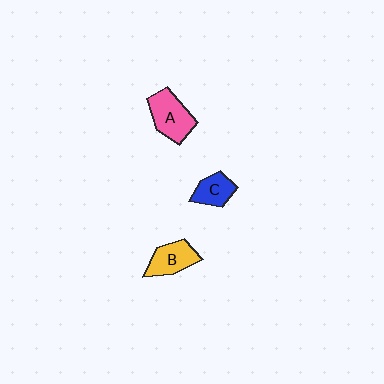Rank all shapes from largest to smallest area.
From largest to smallest: A (pink), B (yellow), C (blue).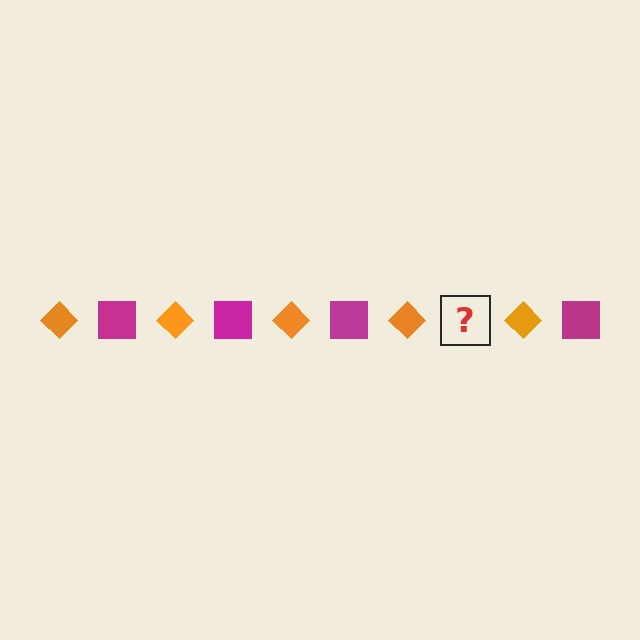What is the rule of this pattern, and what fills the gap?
The rule is that the pattern alternates between orange diamond and magenta square. The gap should be filled with a magenta square.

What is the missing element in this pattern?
The missing element is a magenta square.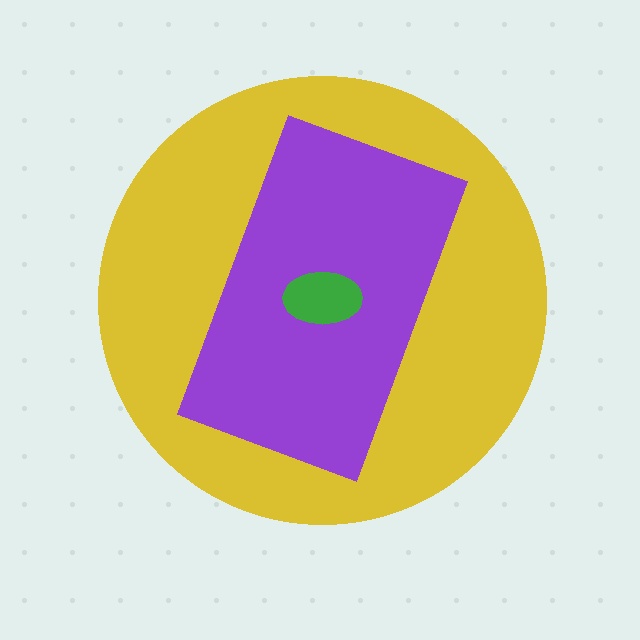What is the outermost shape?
The yellow circle.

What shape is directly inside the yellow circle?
The purple rectangle.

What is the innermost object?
The green ellipse.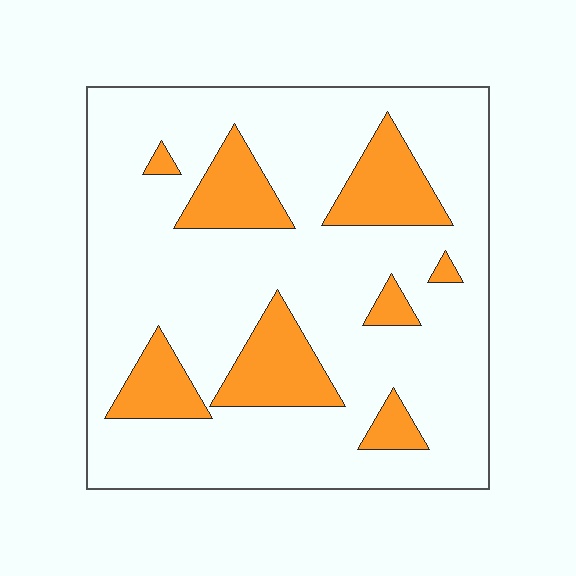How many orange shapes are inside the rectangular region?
8.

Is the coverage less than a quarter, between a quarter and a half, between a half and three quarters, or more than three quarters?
Less than a quarter.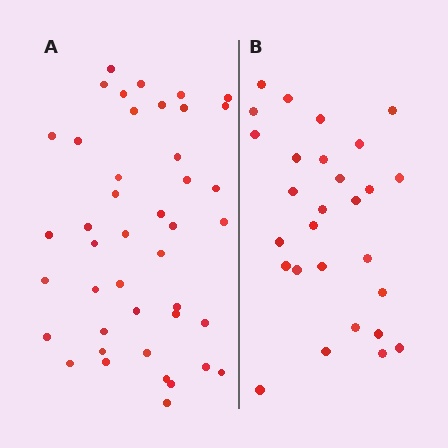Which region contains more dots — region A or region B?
Region A (the left region) has more dots.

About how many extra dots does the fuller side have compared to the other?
Region A has approximately 15 more dots than region B.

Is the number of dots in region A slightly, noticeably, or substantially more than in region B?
Region A has substantially more. The ratio is roughly 1.5 to 1.